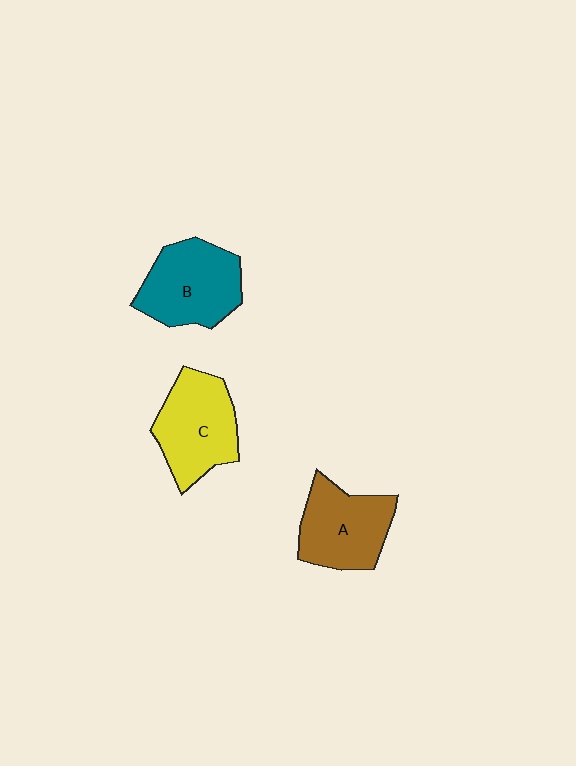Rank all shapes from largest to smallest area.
From largest to smallest: C (yellow), B (teal), A (brown).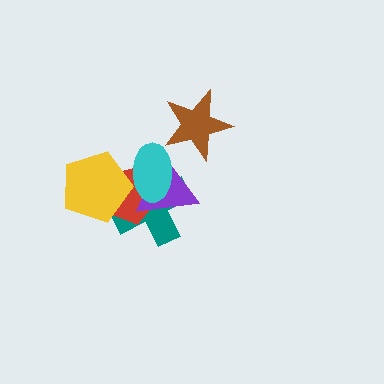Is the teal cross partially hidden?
Yes, it is partially covered by another shape.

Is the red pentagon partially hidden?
Yes, it is partially covered by another shape.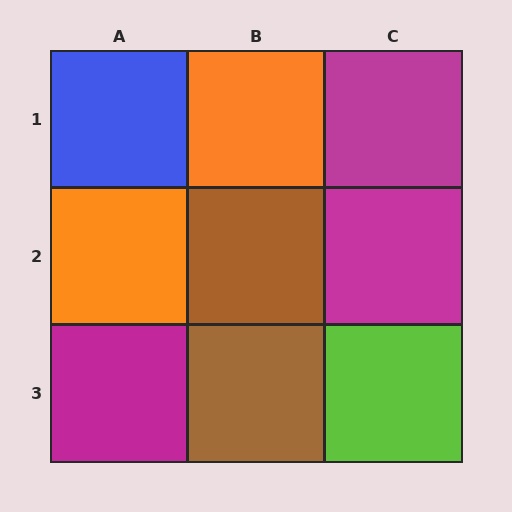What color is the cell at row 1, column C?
Magenta.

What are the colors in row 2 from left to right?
Orange, brown, magenta.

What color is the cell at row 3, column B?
Brown.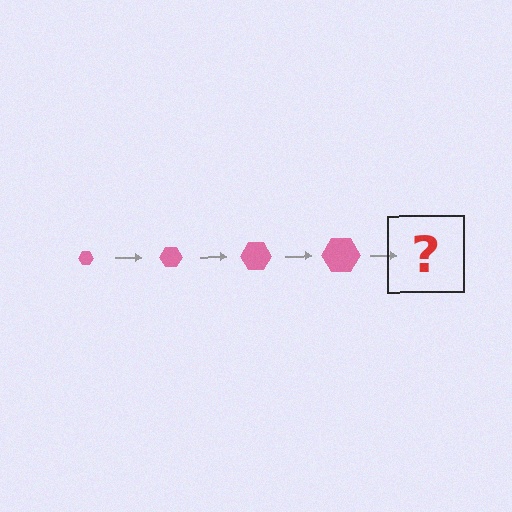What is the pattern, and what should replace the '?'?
The pattern is that the hexagon gets progressively larger each step. The '?' should be a pink hexagon, larger than the previous one.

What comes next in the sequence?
The next element should be a pink hexagon, larger than the previous one.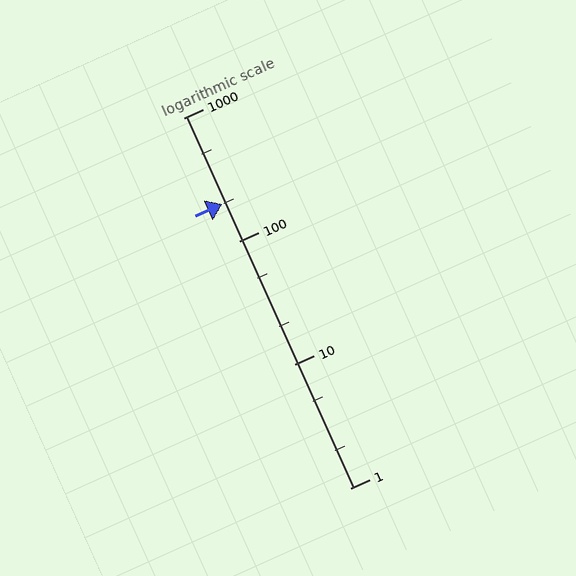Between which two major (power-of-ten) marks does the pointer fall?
The pointer is between 100 and 1000.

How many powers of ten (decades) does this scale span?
The scale spans 3 decades, from 1 to 1000.